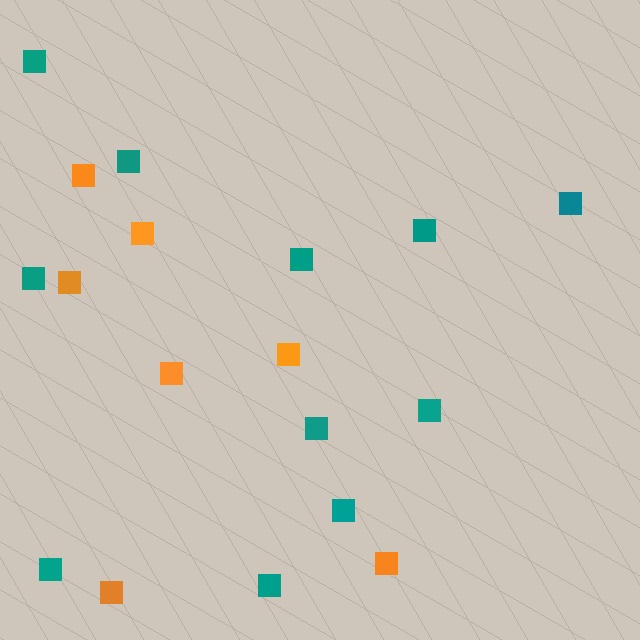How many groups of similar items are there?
There are 2 groups: one group of teal squares (11) and one group of orange squares (7).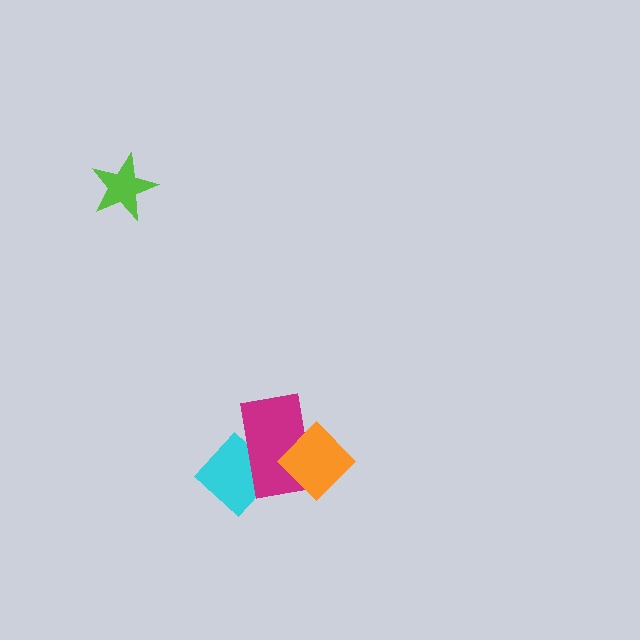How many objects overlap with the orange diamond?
1 object overlaps with the orange diamond.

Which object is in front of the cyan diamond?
The magenta rectangle is in front of the cyan diamond.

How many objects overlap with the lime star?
0 objects overlap with the lime star.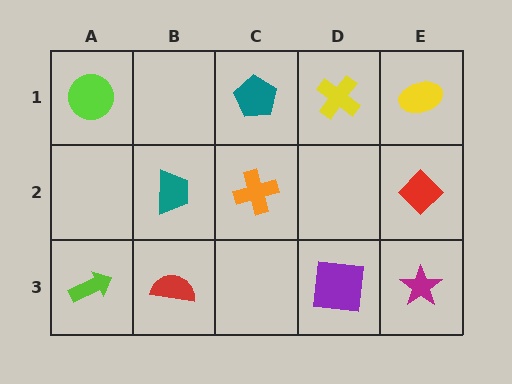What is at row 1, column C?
A teal pentagon.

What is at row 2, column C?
An orange cross.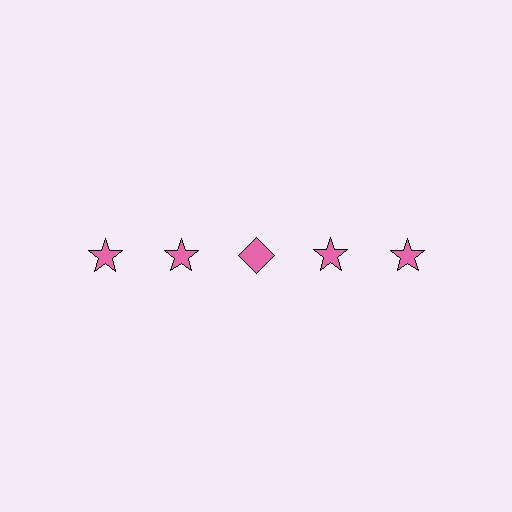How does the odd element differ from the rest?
It has a different shape: diamond instead of star.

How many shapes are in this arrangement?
There are 5 shapes arranged in a grid pattern.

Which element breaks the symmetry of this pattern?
The pink diamond in the top row, center column breaks the symmetry. All other shapes are pink stars.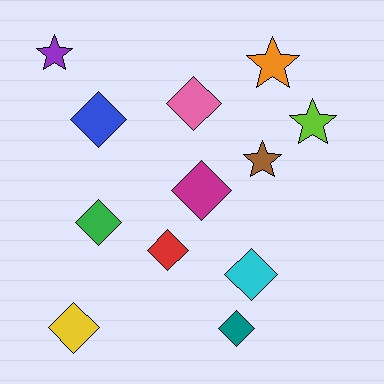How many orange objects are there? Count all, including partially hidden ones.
There is 1 orange object.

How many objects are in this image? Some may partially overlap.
There are 12 objects.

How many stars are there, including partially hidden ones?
There are 4 stars.